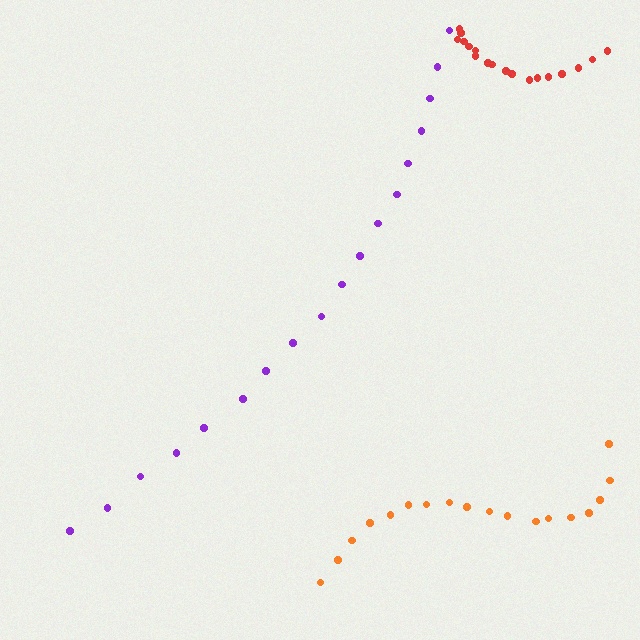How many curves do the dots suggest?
There are 3 distinct paths.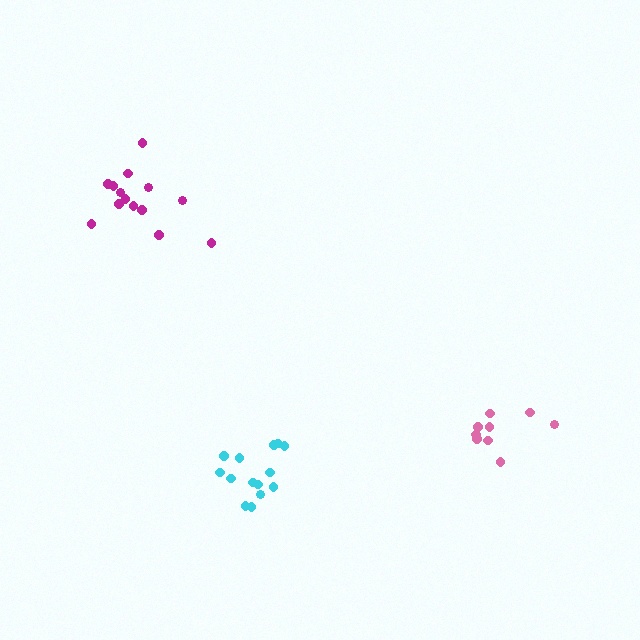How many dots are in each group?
Group 1: 14 dots, Group 2: 9 dots, Group 3: 14 dots (37 total).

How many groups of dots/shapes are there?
There are 3 groups.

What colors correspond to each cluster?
The clusters are colored: cyan, pink, magenta.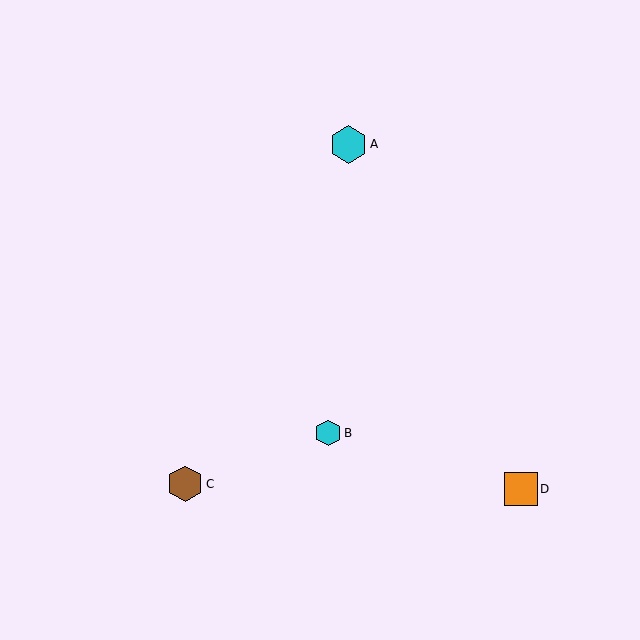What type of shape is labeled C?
Shape C is a brown hexagon.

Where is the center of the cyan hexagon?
The center of the cyan hexagon is at (349, 145).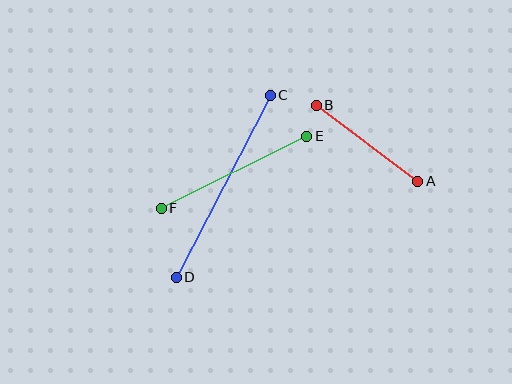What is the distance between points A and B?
The distance is approximately 126 pixels.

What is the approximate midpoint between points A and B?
The midpoint is at approximately (367, 143) pixels.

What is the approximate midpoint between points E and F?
The midpoint is at approximately (234, 172) pixels.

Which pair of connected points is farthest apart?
Points C and D are farthest apart.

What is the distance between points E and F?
The distance is approximately 162 pixels.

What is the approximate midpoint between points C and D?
The midpoint is at approximately (223, 186) pixels.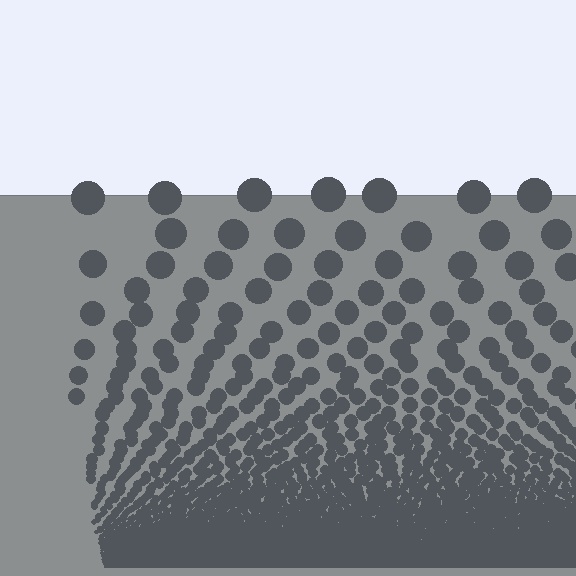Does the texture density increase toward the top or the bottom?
Density increases toward the bottom.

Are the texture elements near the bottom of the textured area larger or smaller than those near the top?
Smaller. The gradient is inverted — elements near the bottom are smaller and denser.